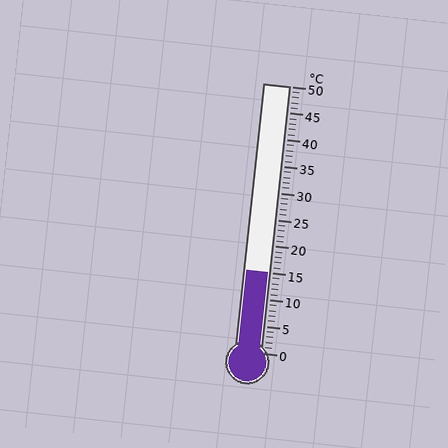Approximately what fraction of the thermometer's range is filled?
The thermometer is filled to approximately 30% of its range.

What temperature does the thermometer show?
The thermometer shows approximately 15°C.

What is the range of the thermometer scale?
The thermometer scale ranges from 0°C to 50°C.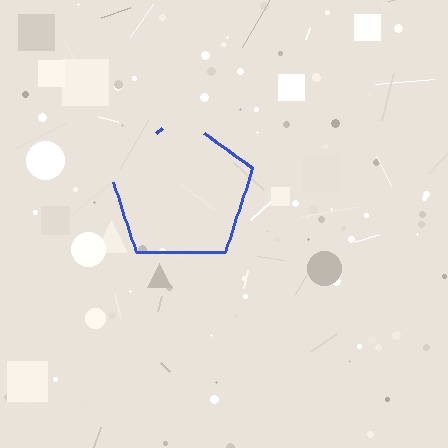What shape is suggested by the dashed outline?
The dashed outline suggests a pentagon.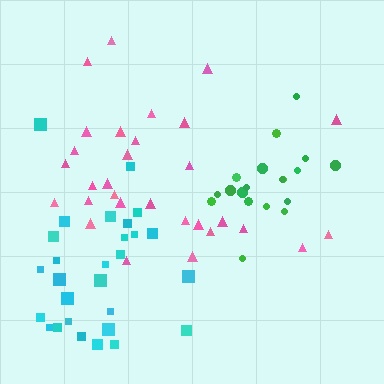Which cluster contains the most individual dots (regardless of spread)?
Pink (30).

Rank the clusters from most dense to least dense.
green, pink, cyan.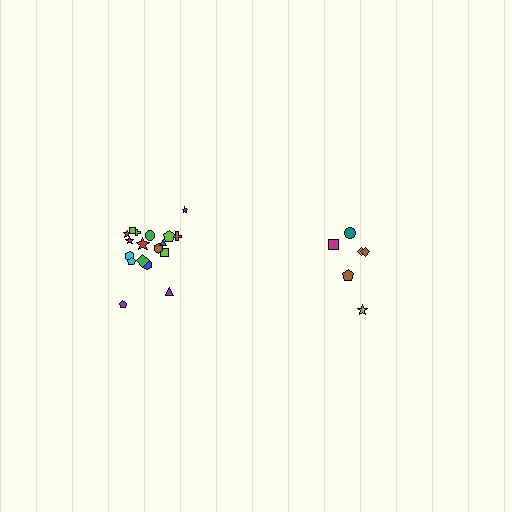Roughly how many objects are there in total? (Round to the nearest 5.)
Roughly 25 objects in total.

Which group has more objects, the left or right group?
The left group.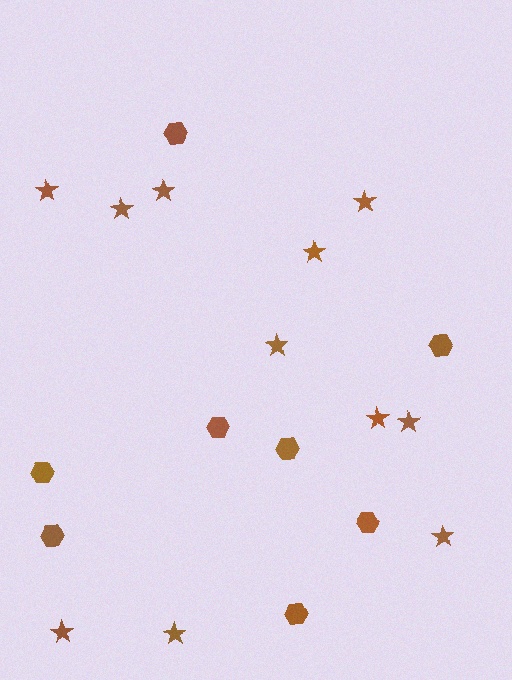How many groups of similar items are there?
There are 2 groups: one group of hexagons (8) and one group of stars (11).